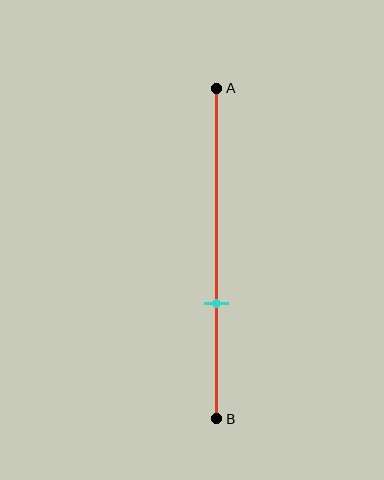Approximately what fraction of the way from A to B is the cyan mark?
The cyan mark is approximately 65% of the way from A to B.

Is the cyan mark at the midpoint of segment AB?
No, the mark is at about 65% from A, not at the 50% midpoint.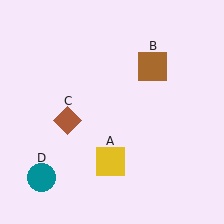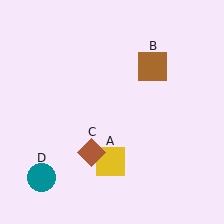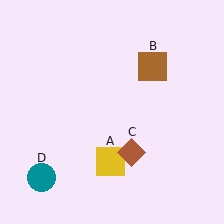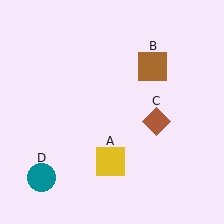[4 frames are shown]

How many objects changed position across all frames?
1 object changed position: brown diamond (object C).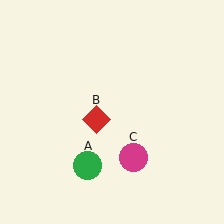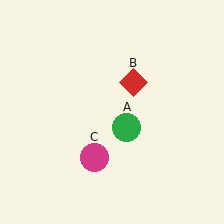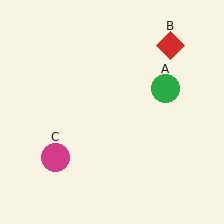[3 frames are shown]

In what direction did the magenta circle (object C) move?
The magenta circle (object C) moved left.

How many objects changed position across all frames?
3 objects changed position: green circle (object A), red diamond (object B), magenta circle (object C).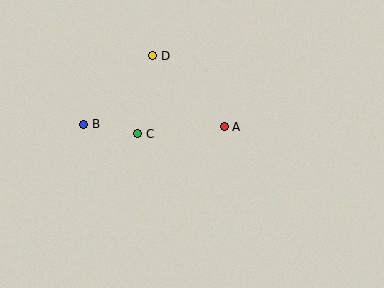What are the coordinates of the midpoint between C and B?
The midpoint between C and B is at (111, 129).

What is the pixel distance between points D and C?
The distance between D and C is 79 pixels.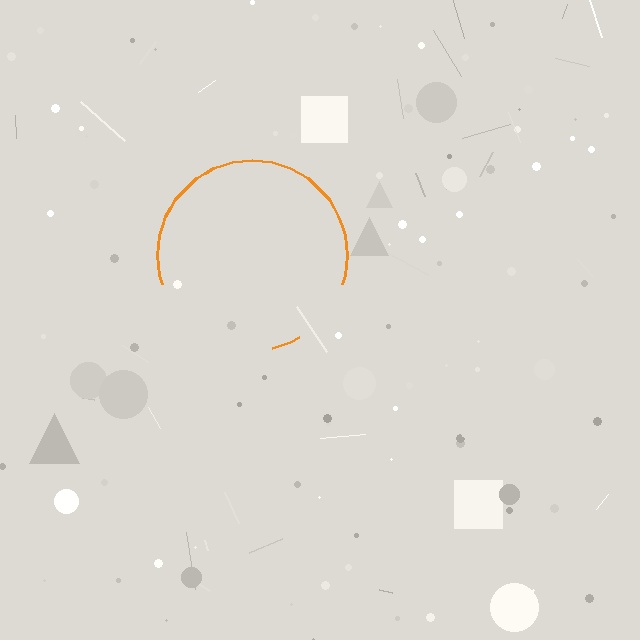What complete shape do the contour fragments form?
The contour fragments form a circle.